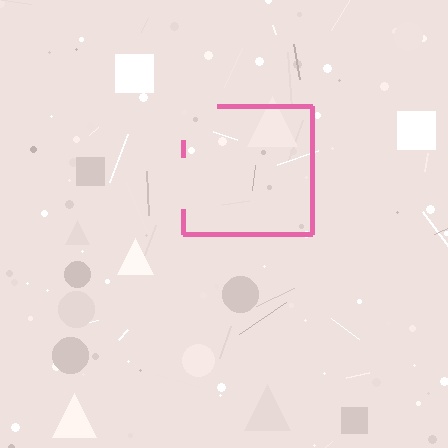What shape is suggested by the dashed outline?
The dashed outline suggests a square.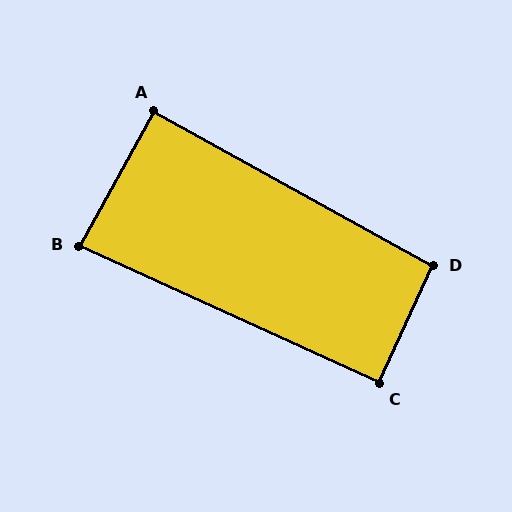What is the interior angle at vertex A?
Approximately 90 degrees (approximately right).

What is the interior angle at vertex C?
Approximately 90 degrees (approximately right).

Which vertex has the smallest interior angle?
B, at approximately 86 degrees.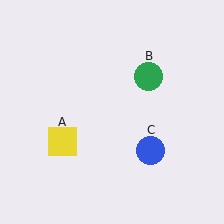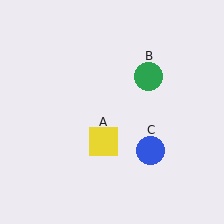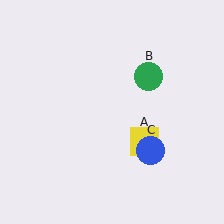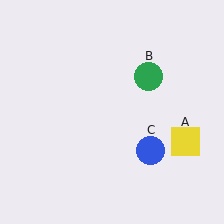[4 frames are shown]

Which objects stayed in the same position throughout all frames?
Green circle (object B) and blue circle (object C) remained stationary.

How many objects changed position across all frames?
1 object changed position: yellow square (object A).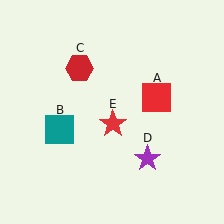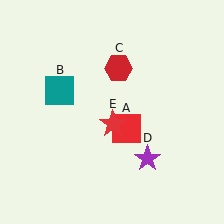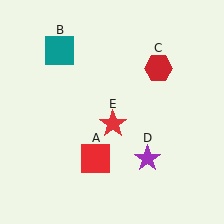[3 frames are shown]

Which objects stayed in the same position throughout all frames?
Purple star (object D) and red star (object E) remained stationary.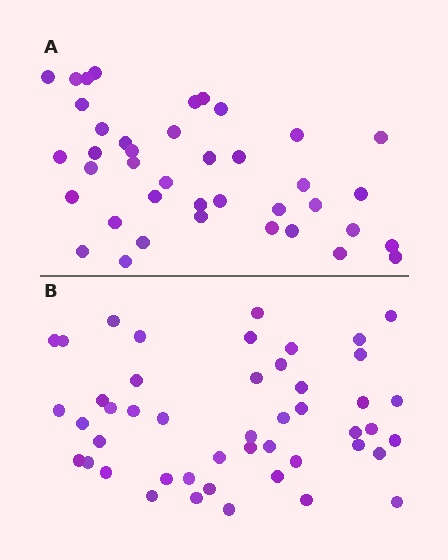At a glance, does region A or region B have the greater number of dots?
Region B (the bottom region) has more dots.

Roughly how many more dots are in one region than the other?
Region B has roughly 8 or so more dots than region A.